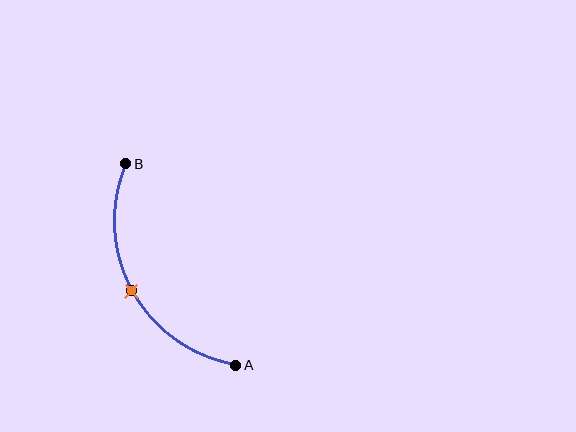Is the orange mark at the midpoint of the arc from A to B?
Yes. The orange mark lies on the arc at equal arc-length from both A and B — it is the arc midpoint.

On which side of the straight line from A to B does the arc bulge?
The arc bulges to the left of the straight line connecting A and B.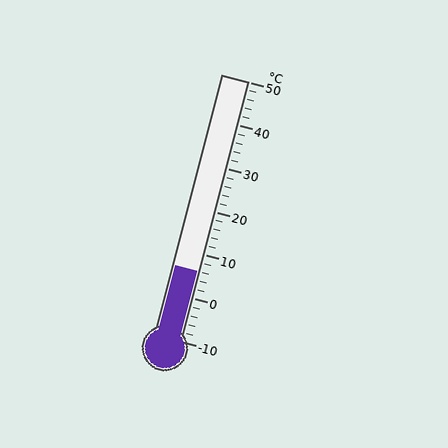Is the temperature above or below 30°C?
The temperature is below 30°C.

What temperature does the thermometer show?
The thermometer shows approximately 6°C.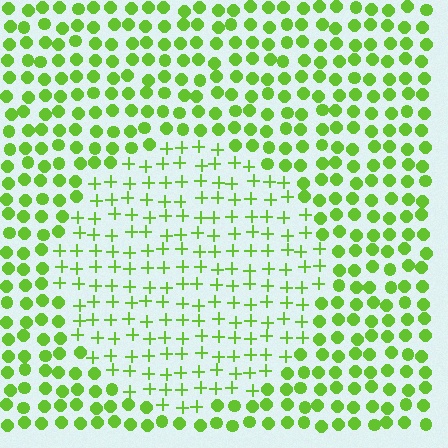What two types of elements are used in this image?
The image uses plus signs inside the circle region and circles outside it.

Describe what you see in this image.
The image is filled with small lime elements arranged in a uniform grid. A circle-shaped region contains plus signs, while the surrounding area contains circles. The boundary is defined purely by the change in element shape.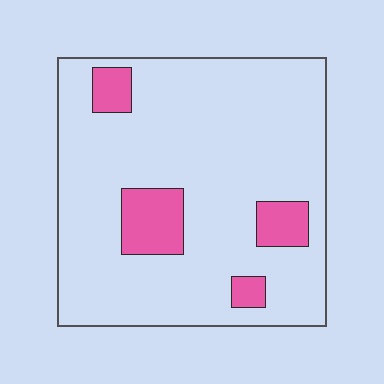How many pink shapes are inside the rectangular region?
4.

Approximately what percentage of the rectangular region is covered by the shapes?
Approximately 15%.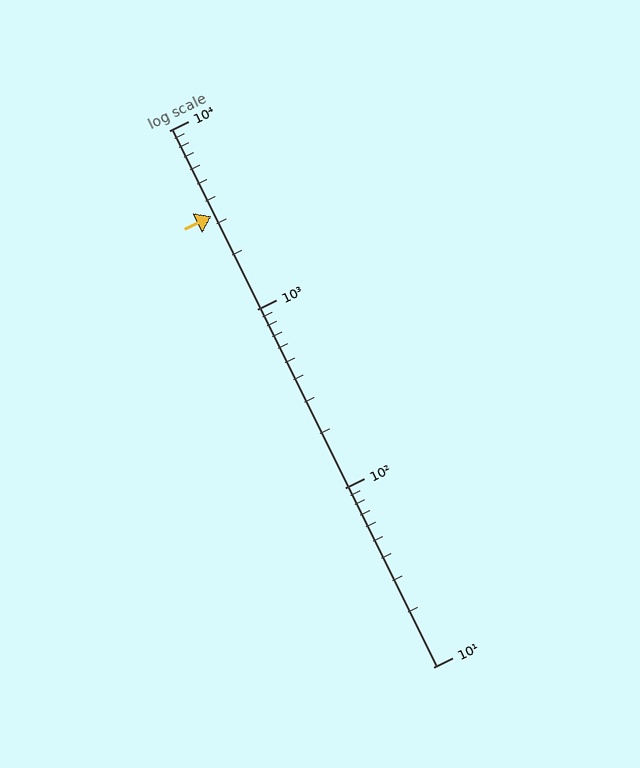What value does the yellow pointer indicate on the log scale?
The pointer indicates approximately 3300.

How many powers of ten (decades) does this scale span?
The scale spans 3 decades, from 10 to 10000.